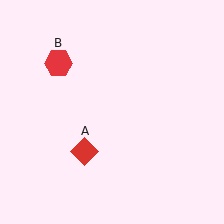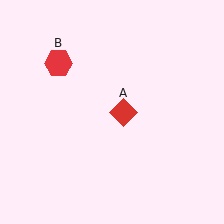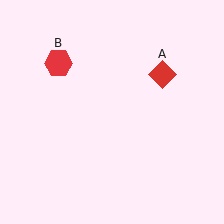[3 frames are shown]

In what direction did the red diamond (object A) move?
The red diamond (object A) moved up and to the right.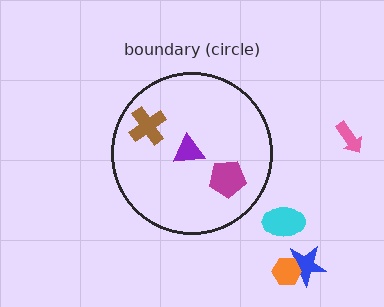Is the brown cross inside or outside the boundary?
Inside.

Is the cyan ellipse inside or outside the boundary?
Outside.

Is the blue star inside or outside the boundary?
Outside.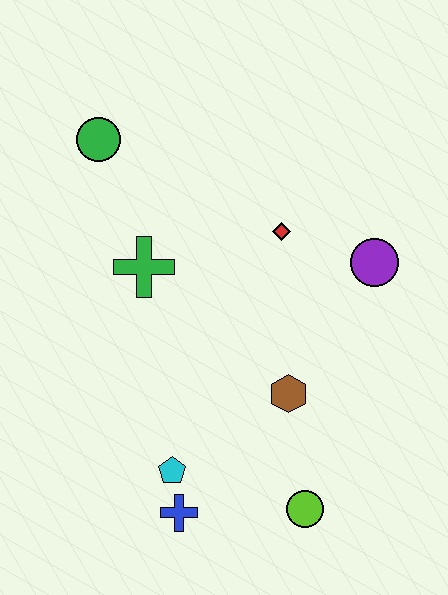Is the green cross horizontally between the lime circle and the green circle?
Yes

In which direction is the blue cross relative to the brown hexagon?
The blue cross is below the brown hexagon.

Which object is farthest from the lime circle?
The green circle is farthest from the lime circle.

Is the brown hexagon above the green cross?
No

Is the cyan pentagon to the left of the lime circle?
Yes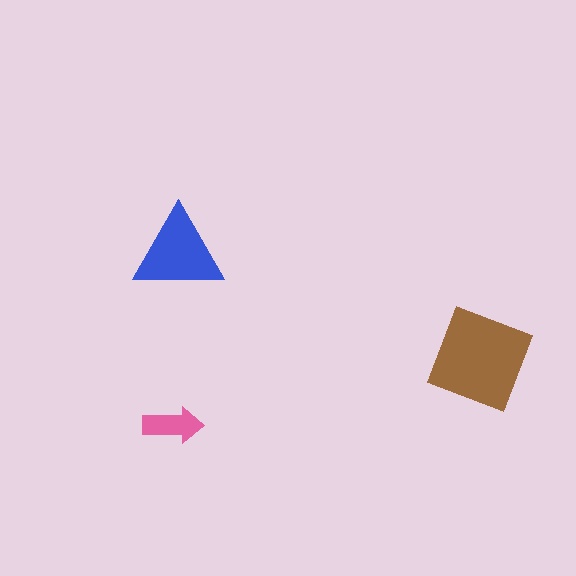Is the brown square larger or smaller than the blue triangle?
Larger.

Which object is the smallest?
The pink arrow.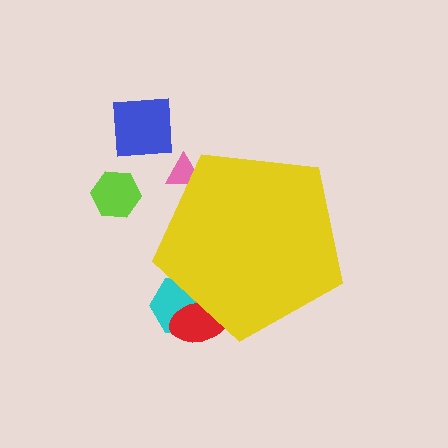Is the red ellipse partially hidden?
Yes, the red ellipse is partially hidden behind the yellow pentagon.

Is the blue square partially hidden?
No, the blue square is fully visible.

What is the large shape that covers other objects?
A yellow pentagon.